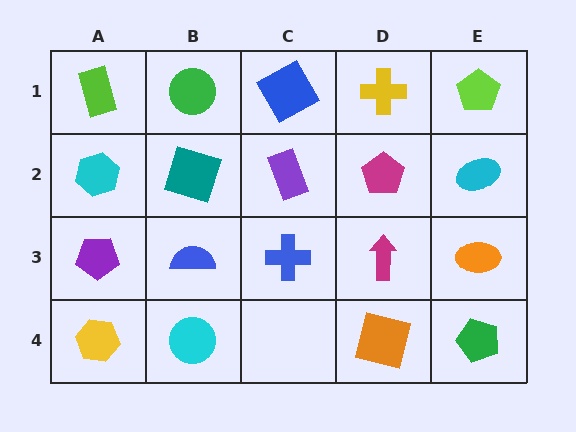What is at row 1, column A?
A lime rectangle.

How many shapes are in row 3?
5 shapes.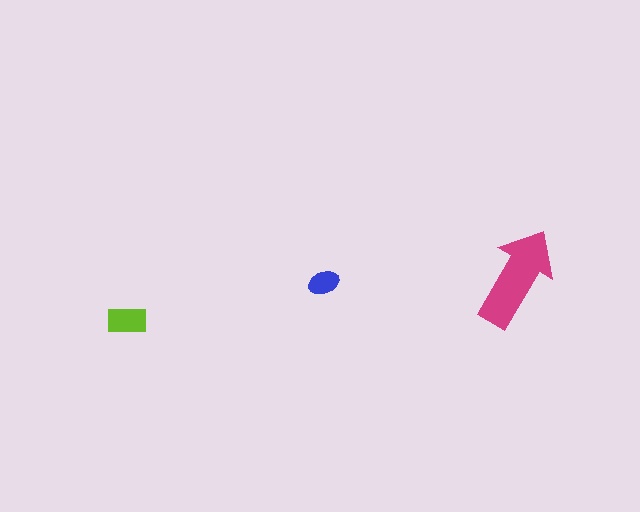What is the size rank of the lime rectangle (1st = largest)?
2nd.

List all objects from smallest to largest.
The blue ellipse, the lime rectangle, the magenta arrow.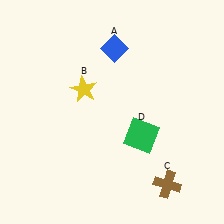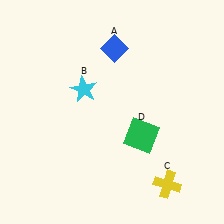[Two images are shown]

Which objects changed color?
B changed from yellow to cyan. C changed from brown to yellow.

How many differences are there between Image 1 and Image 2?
There are 2 differences between the two images.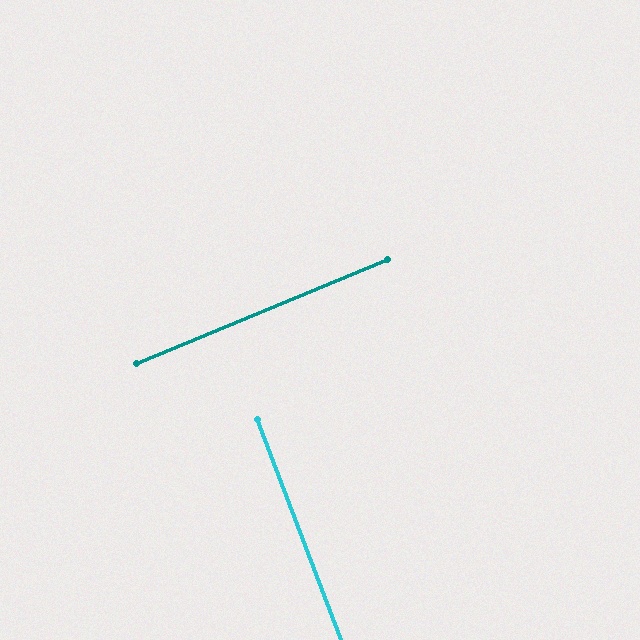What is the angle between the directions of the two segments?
Approximately 88 degrees.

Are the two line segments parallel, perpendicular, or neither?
Perpendicular — they meet at approximately 88°.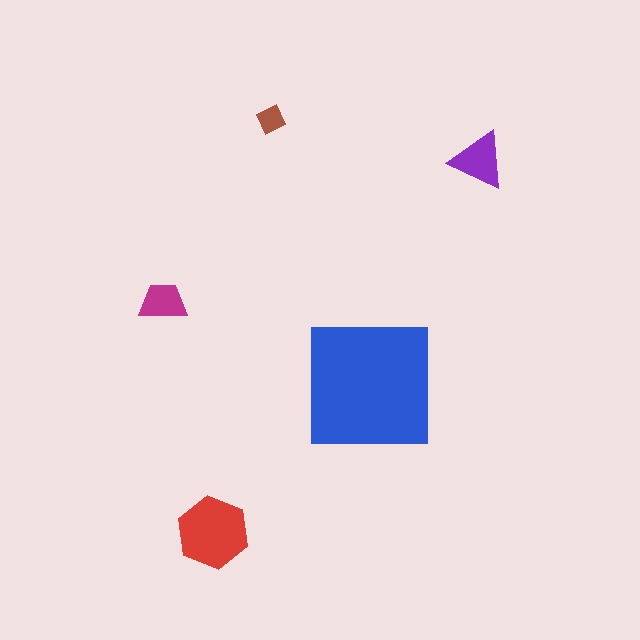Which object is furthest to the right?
The purple triangle is rightmost.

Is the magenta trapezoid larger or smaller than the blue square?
Smaller.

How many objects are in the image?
There are 5 objects in the image.